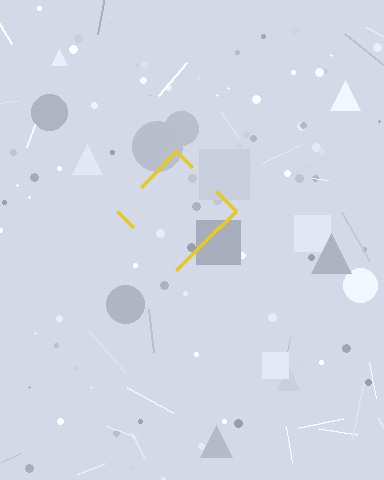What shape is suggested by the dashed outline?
The dashed outline suggests a diamond.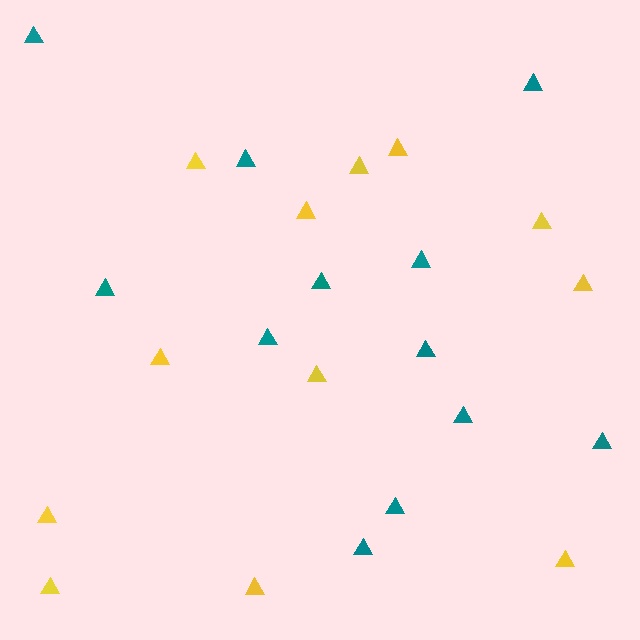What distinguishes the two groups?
There are 2 groups: one group of yellow triangles (12) and one group of teal triangles (12).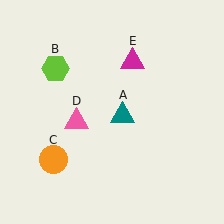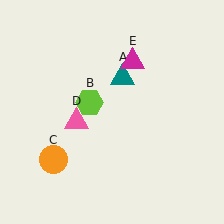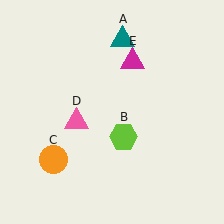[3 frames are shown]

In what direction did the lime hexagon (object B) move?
The lime hexagon (object B) moved down and to the right.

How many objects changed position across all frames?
2 objects changed position: teal triangle (object A), lime hexagon (object B).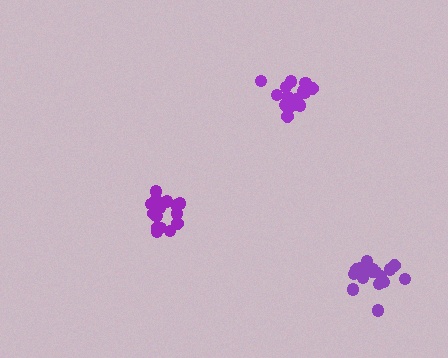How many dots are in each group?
Group 1: 15 dots, Group 2: 18 dots, Group 3: 18 dots (51 total).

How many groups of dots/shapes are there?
There are 3 groups.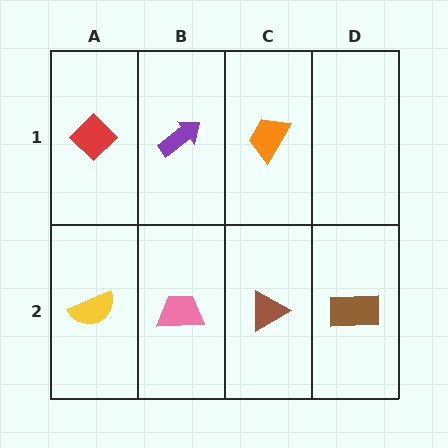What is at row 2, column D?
A brown rectangle.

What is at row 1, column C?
An orange trapezoid.